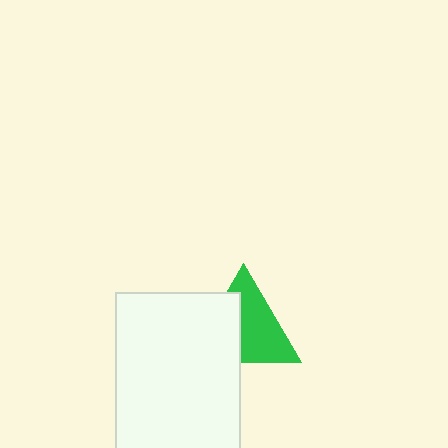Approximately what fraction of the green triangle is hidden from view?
Roughly 43% of the green triangle is hidden behind the white rectangle.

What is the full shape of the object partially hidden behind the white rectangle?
The partially hidden object is a green triangle.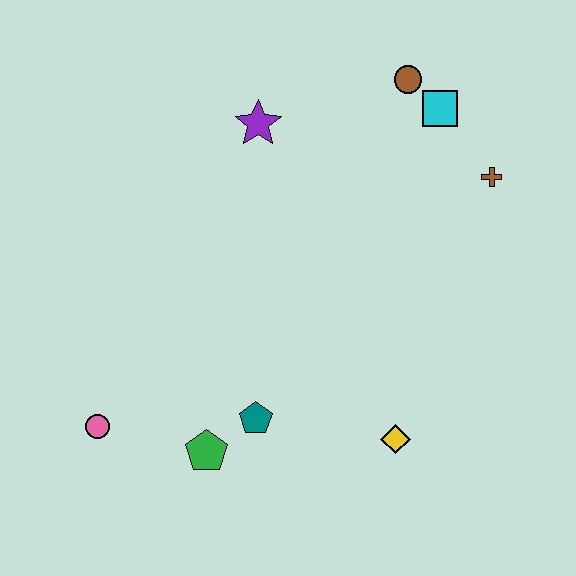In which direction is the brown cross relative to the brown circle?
The brown cross is below the brown circle.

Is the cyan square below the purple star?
No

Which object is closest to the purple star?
The brown circle is closest to the purple star.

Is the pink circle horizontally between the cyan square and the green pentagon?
No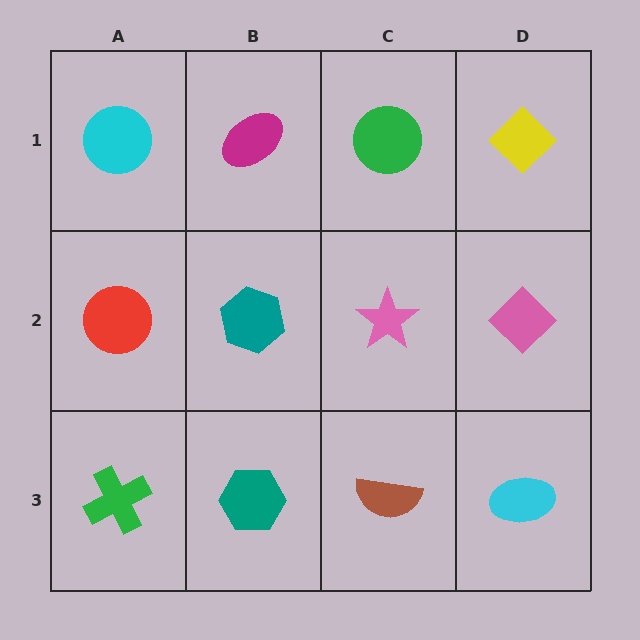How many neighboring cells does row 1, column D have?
2.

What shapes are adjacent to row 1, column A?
A red circle (row 2, column A), a magenta ellipse (row 1, column B).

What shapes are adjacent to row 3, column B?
A teal hexagon (row 2, column B), a green cross (row 3, column A), a brown semicircle (row 3, column C).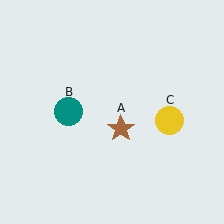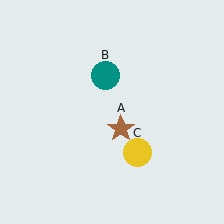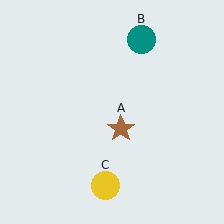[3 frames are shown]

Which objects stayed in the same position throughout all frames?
Brown star (object A) remained stationary.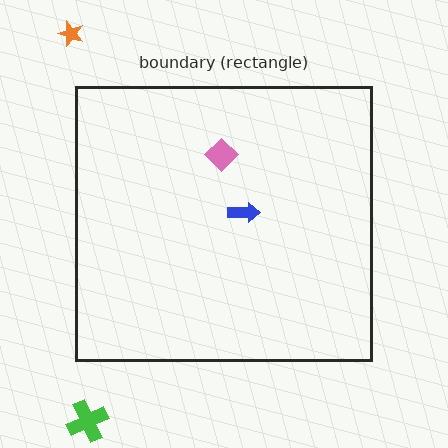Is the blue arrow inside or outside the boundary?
Inside.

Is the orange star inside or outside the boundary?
Outside.